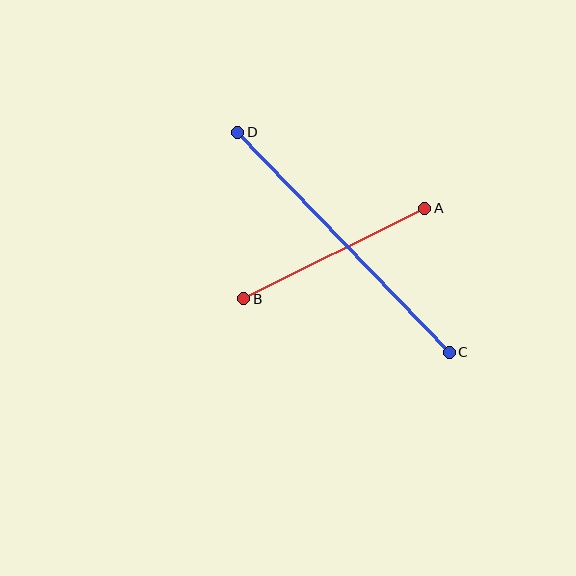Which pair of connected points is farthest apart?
Points C and D are farthest apart.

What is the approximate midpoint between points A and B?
The midpoint is at approximately (334, 254) pixels.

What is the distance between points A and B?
The distance is approximately 202 pixels.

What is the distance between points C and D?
The distance is approximately 305 pixels.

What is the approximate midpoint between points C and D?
The midpoint is at approximately (344, 242) pixels.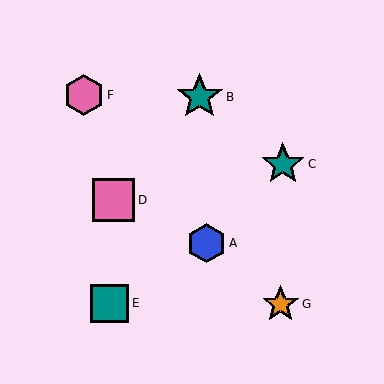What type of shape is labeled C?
Shape C is a teal star.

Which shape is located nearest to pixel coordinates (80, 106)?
The pink hexagon (labeled F) at (84, 95) is nearest to that location.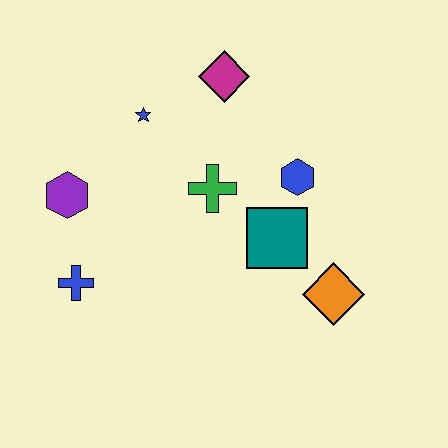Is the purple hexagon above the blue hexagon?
No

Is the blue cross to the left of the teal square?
Yes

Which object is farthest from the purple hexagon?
The orange diamond is farthest from the purple hexagon.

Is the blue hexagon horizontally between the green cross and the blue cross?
No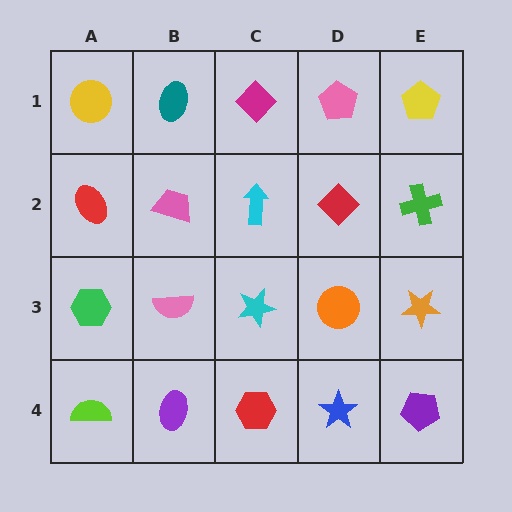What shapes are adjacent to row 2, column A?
A yellow circle (row 1, column A), a green hexagon (row 3, column A), a pink trapezoid (row 2, column B).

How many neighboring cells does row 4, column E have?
2.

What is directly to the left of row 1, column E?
A pink pentagon.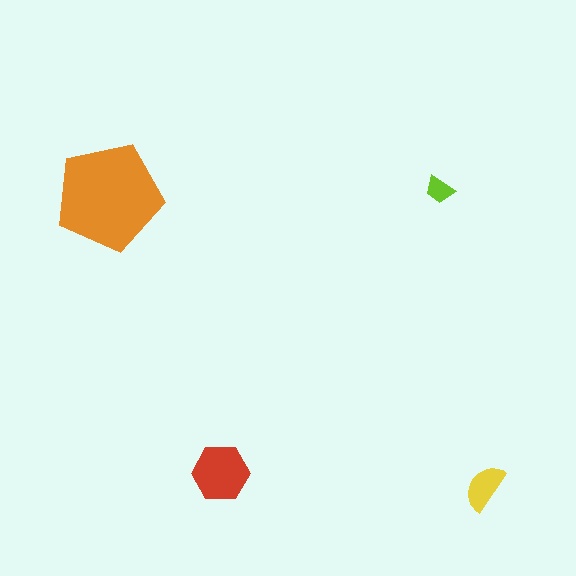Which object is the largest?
The orange pentagon.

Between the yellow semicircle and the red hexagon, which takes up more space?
The red hexagon.